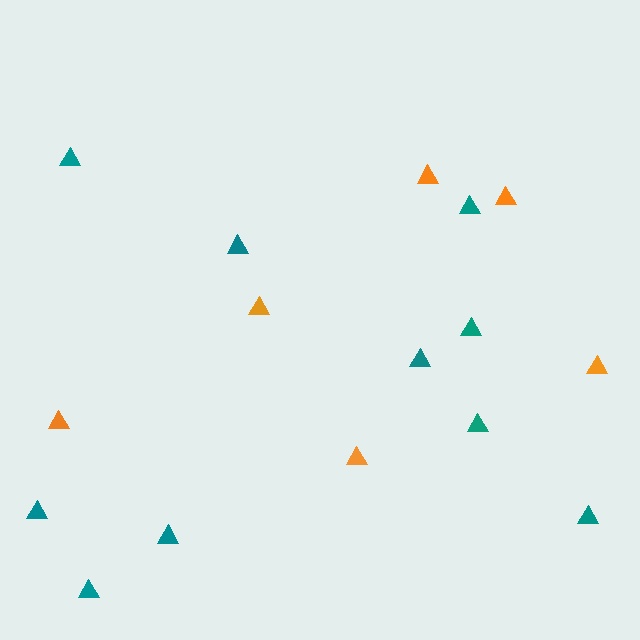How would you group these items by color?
There are 2 groups: one group of teal triangles (10) and one group of orange triangles (6).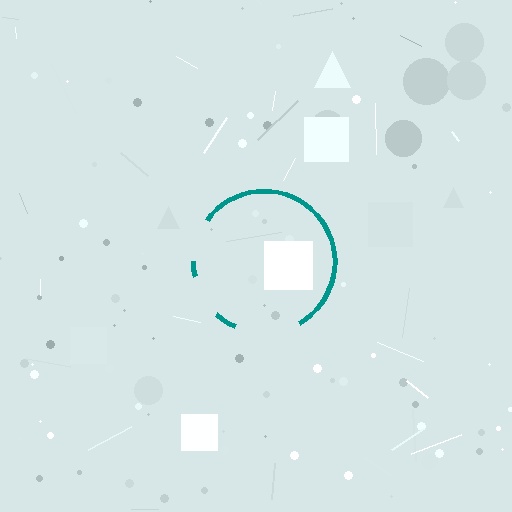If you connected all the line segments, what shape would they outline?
They would outline a circle.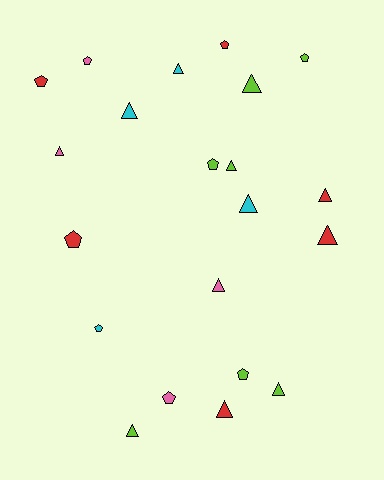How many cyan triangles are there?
There are 3 cyan triangles.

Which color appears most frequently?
Lime, with 7 objects.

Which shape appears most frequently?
Triangle, with 12 objects.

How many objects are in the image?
There are 21 objects.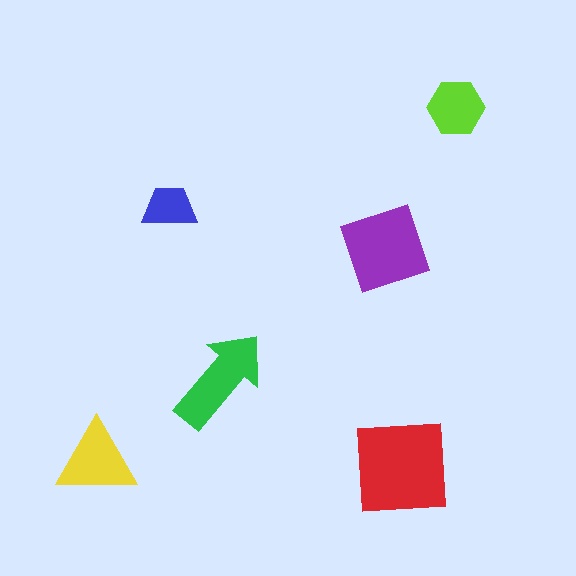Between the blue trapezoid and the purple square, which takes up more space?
The purple square.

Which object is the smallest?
The blue trapezoid.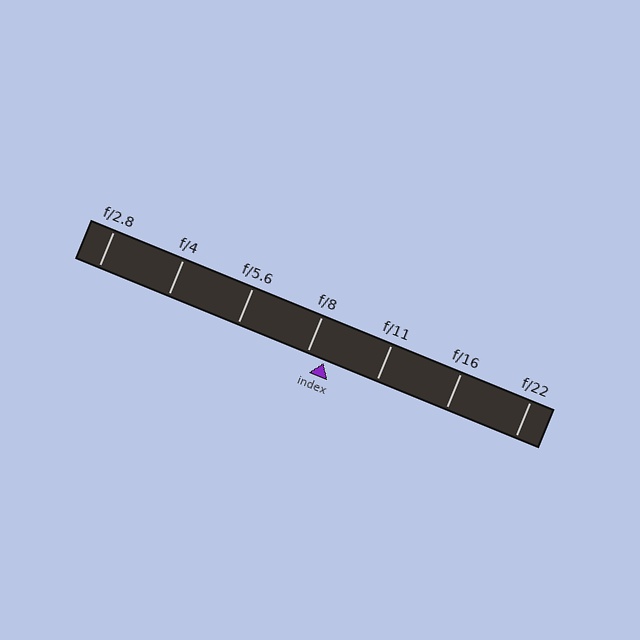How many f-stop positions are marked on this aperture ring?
There are 7 f-stop positions marked.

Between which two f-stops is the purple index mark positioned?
The index mark is between f/8 and f/11.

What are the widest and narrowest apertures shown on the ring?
The widest aperture shown is f/2.8 and the narrowest is f/22.